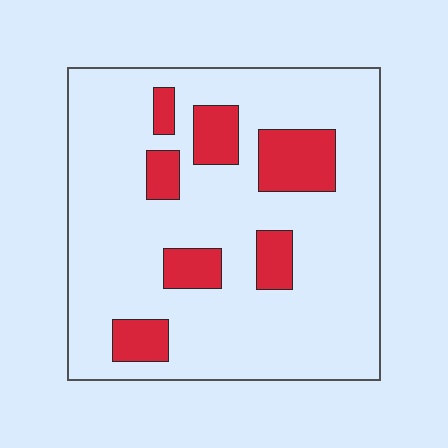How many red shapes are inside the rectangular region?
7.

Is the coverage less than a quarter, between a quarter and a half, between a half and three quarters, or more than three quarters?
Less than a quarter.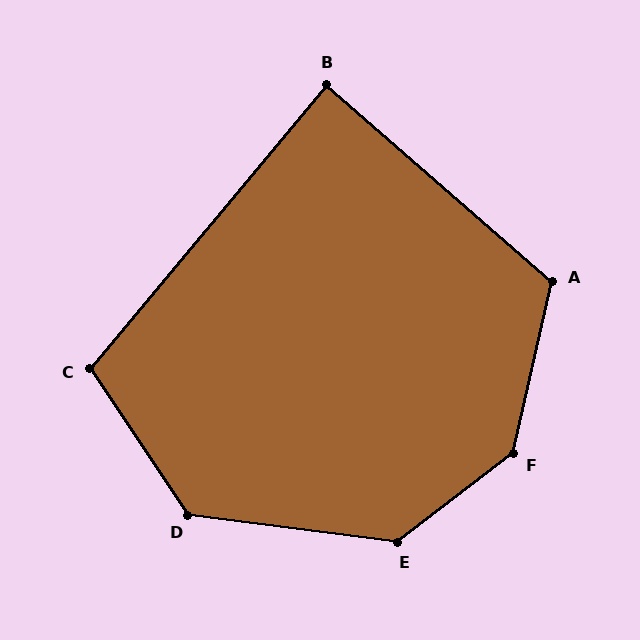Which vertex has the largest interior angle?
F, at approximately 140 degrees.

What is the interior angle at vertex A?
Approximately 118 degrees (obtuse).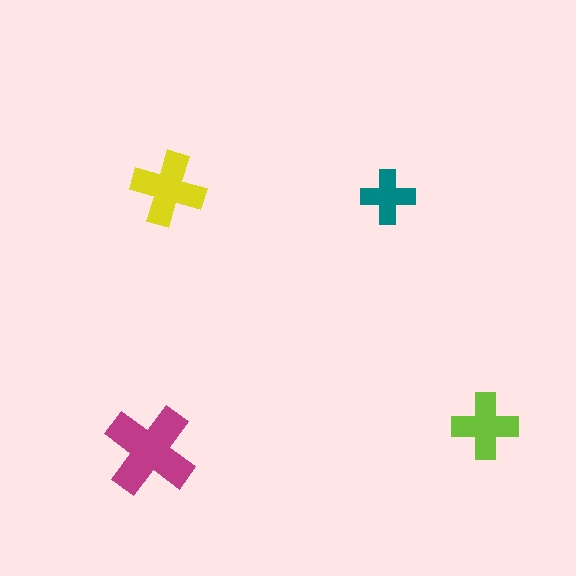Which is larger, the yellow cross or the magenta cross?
The magenta one.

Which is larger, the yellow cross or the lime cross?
The yellow one.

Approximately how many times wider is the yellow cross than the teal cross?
About 1.5 times wider.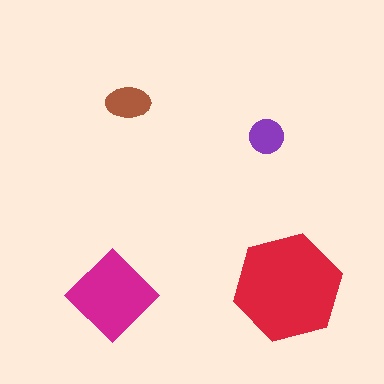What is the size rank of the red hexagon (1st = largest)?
1st.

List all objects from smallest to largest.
The purple circle, the brown ellipse, the magenta diamond, the red hexagon.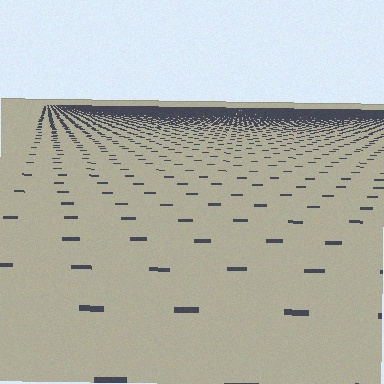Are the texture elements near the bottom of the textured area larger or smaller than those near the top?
Larger. Near the bottom, elements are closer to the viewer and appear at a bigger on-screen size.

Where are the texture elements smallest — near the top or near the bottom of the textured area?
Near the top.